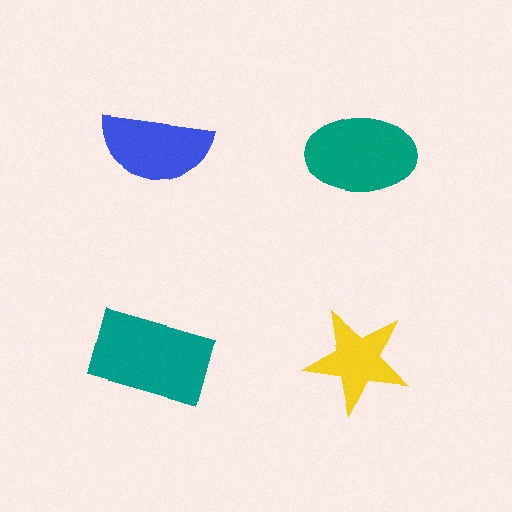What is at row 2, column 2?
A yellow star.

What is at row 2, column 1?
A teal rectangle.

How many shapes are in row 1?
2 shapes.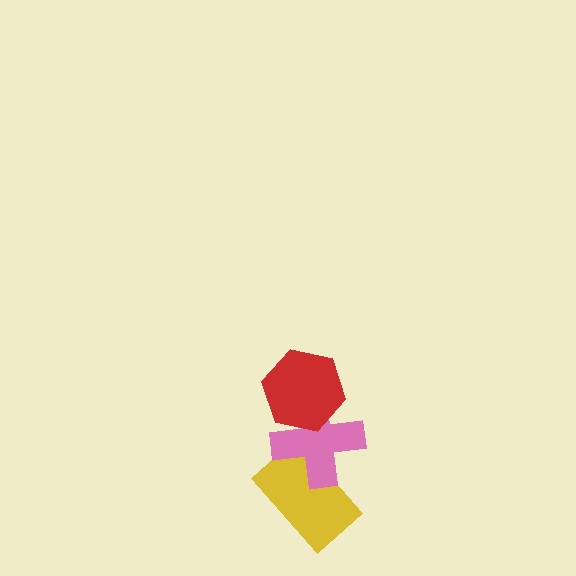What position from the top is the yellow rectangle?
The yellow rectangle is 3rd from the top.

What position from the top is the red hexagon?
The red hexagon is 1st from the top.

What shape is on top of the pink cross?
The red hexagon is on top of the pink cross.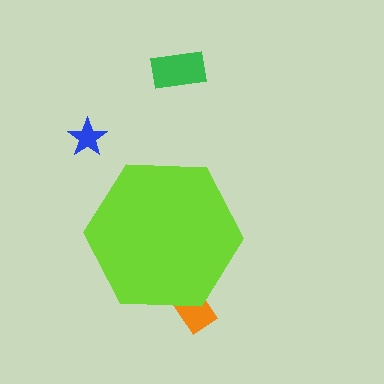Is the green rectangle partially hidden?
No, the green rectangle is fully visible.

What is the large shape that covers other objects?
A lime hexagon.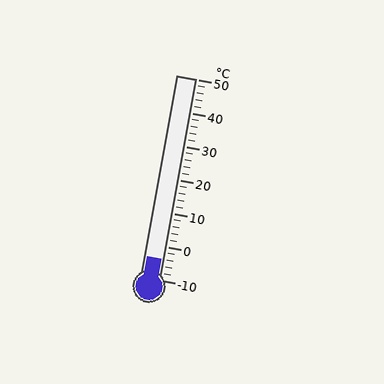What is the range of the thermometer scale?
The thermometer scale ranges from -10°C to 50°C.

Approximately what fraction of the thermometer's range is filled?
The thermometer is filled to approximately 10% of its range.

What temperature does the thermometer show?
The thermometer shows approximately -4°C.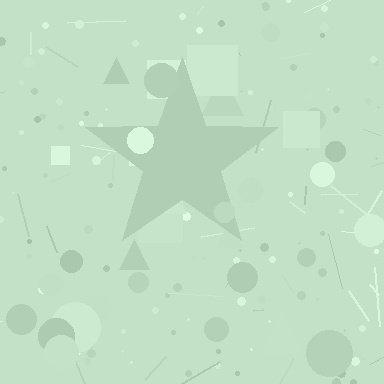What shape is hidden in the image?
A star is hidden in the image.